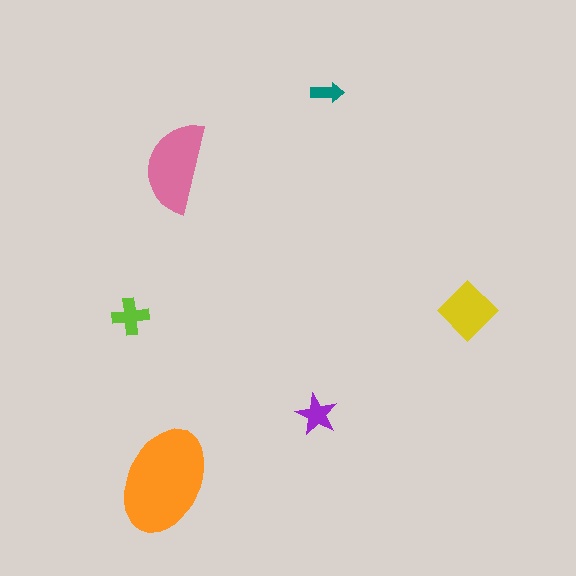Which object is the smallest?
The teal arrow.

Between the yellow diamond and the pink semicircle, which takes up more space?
The pink semicircle.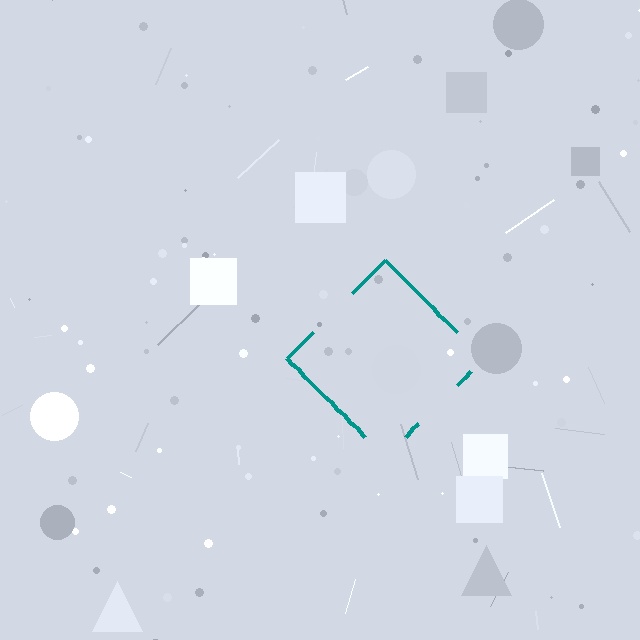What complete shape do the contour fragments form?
The contour fragments form a diamond.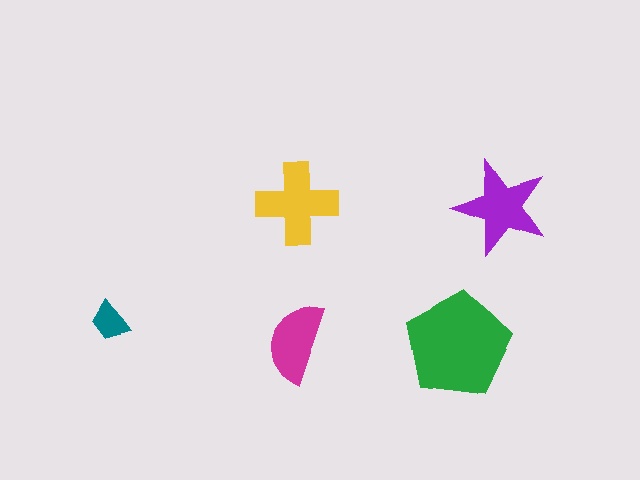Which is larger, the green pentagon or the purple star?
The green pentagon.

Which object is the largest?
The green pentagon.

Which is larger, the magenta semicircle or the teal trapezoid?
The magenta semicircle.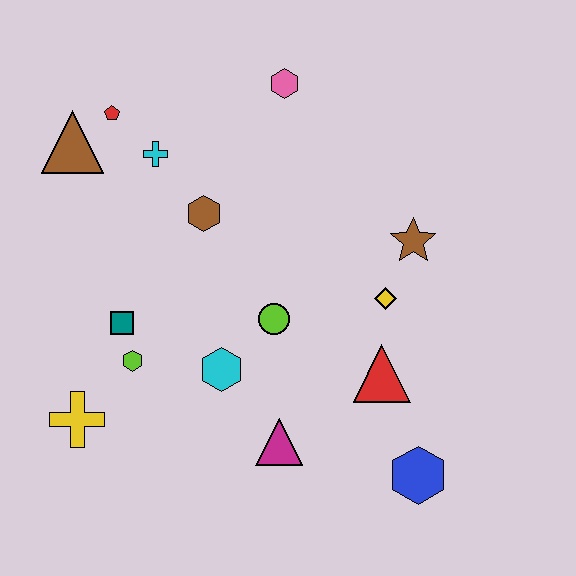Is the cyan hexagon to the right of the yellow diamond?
No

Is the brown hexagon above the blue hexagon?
Yes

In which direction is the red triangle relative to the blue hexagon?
The red triangle is above the blue hexagon.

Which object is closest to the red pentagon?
The brown triangle is closest to the red pentagon.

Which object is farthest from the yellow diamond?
The brown triangle is farthest from the yellow diamond.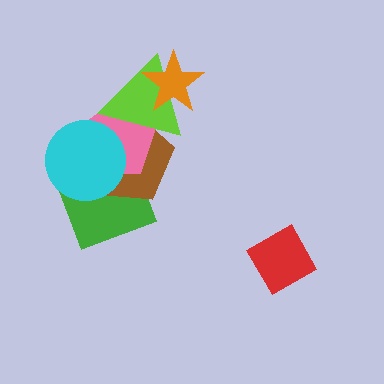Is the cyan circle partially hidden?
No, no other shape covers it.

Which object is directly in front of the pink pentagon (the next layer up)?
The cyan circle is directly in front of the pink pentagon.